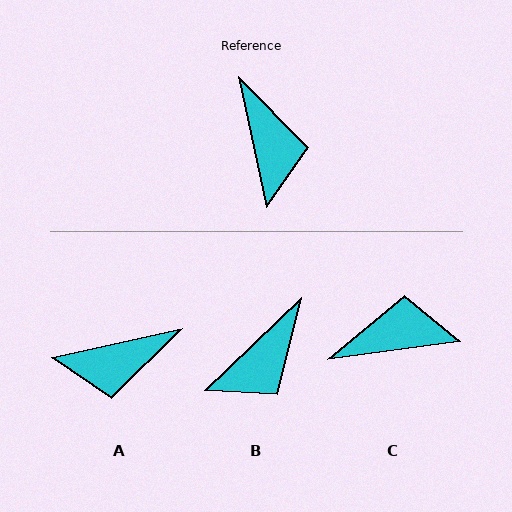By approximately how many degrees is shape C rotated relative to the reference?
Approximately 86 degrees counter-clockwise.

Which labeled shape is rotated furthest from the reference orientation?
A, about 90 degrees away.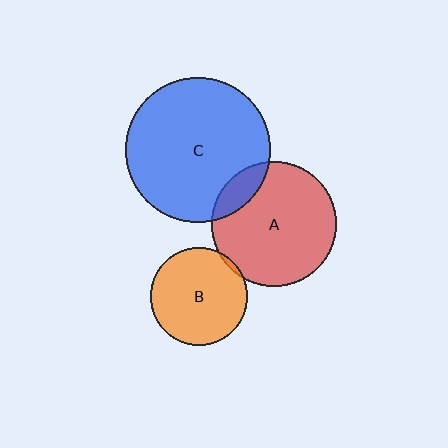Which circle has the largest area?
Circle C (blue).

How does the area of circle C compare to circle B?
Approximately 2.2 times.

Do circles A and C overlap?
Yes.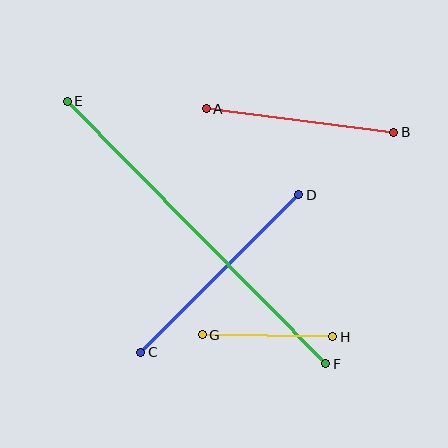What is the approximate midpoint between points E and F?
The midpoint is at approximately (196, 233) pixels.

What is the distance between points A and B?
The distance is approximately 189 pixels.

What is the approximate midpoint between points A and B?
The midpoint is at approximately (300, 121) pixels.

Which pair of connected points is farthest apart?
Points E and F are farthest apart.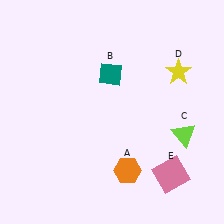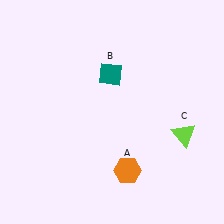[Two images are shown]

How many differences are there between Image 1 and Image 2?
There are 2 differences between the two images.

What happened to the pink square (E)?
The pink square (E) was removed in Image 2. It was in the bottom-right area of Image 1.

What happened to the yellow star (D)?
The yellow star (D) was removed in Image 2. It was in the top-right area of Image 1.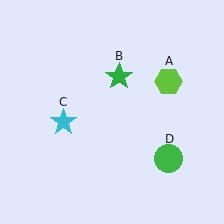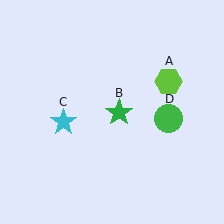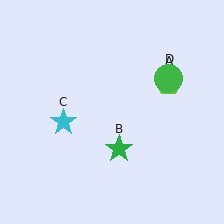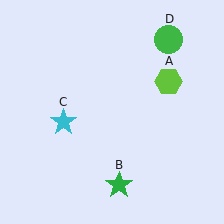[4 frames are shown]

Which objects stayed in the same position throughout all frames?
Lime hexagon (object A) and cyan star (object C) remained stationary.